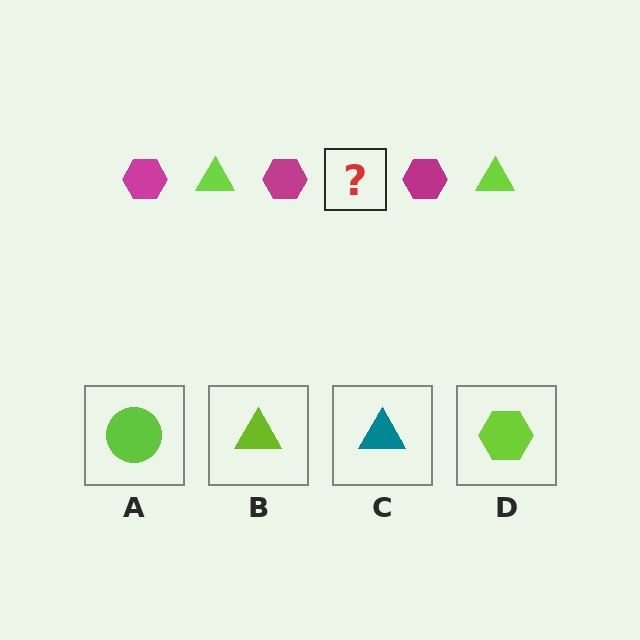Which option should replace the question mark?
Option B.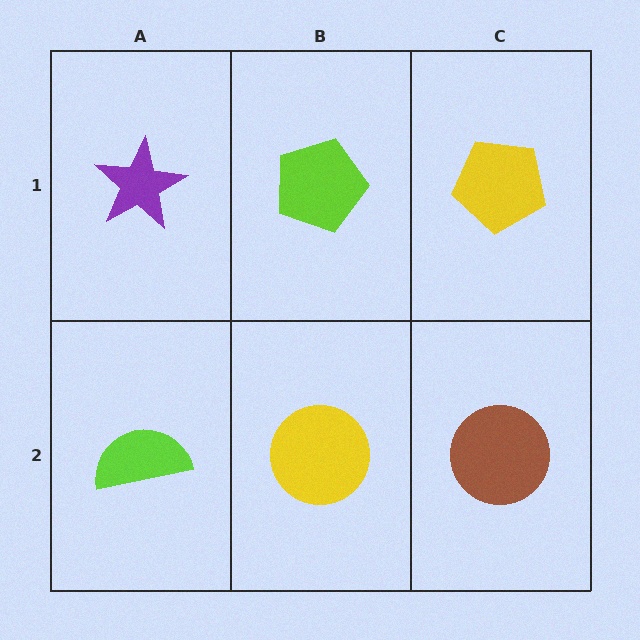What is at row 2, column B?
A yellow circle.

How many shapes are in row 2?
3 shapes.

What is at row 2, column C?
A brown circle.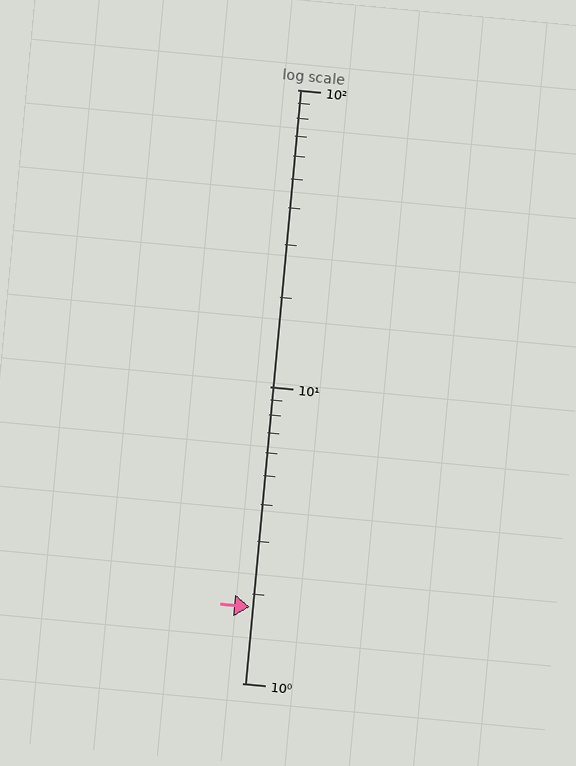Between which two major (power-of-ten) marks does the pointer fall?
The pointer is between 1 and 10.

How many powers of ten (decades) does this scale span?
The scale spans 2 decades, from 1 to 100.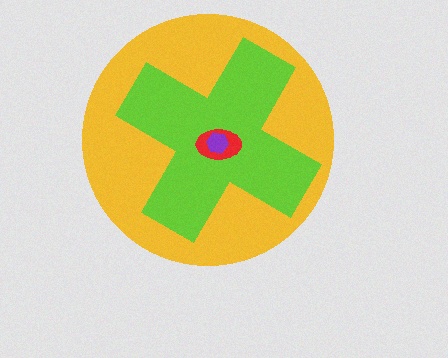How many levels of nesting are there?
4.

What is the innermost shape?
The purple hexagon.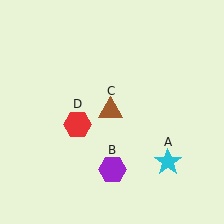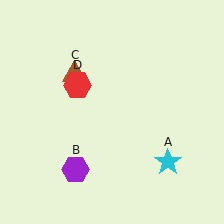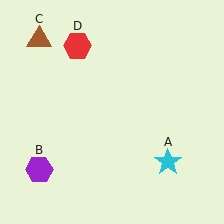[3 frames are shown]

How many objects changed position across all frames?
3 objects changed position: purple hexagon (object B), brown triangle (object C), red hexagon (object D).